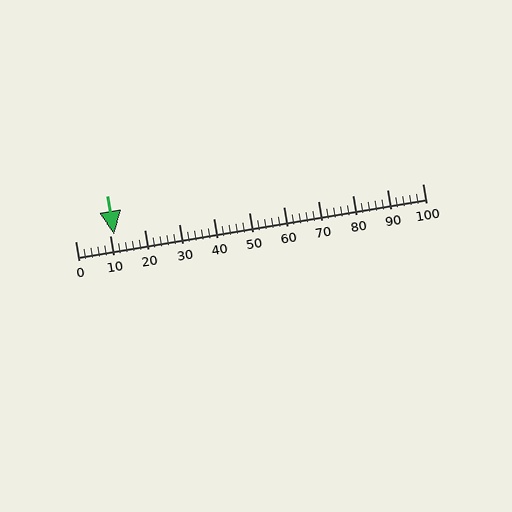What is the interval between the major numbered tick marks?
The major tick marks are spaced 10 units apart.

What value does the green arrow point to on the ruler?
The green arrow points to approximately 11.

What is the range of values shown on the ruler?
The ruler shows values from 0 to 100.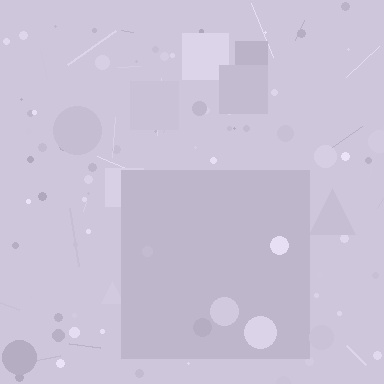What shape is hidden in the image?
A square is hidden in the image.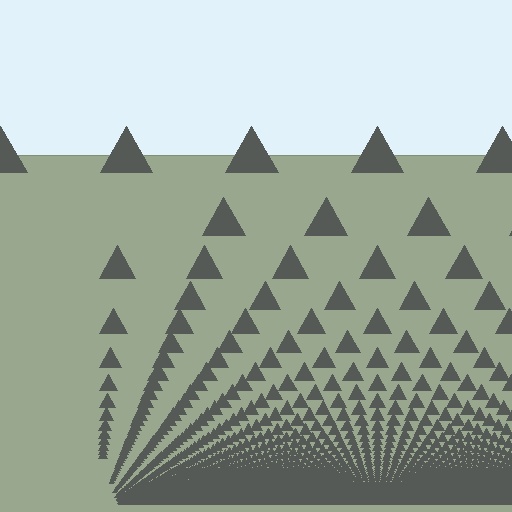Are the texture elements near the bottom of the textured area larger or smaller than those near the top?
Smaller. The gradient is inverted — elements near the bottom are smaller and denser.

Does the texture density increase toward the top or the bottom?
Density increases toward the bottom.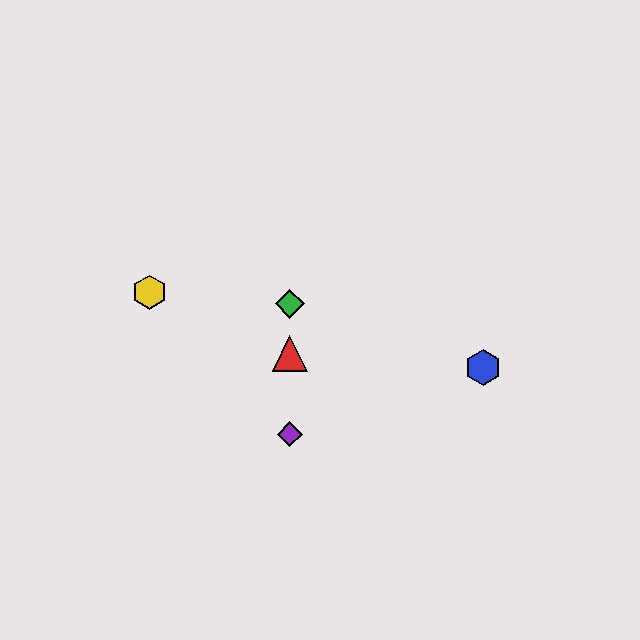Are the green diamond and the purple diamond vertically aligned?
Yes, both are at x≈290.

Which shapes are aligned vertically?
The red triangle, the green diamond, the purple diamond are aligned vertically.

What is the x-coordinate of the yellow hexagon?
The yellow hexagon is at x≈150.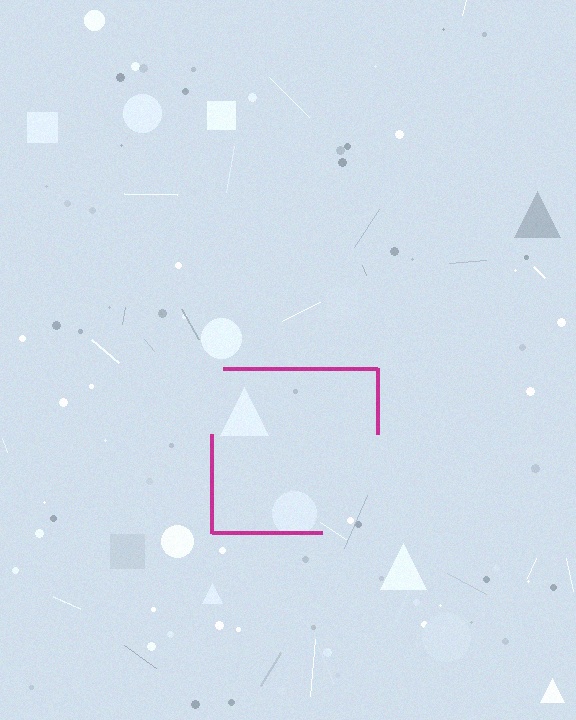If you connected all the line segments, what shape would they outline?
They would outline a square.